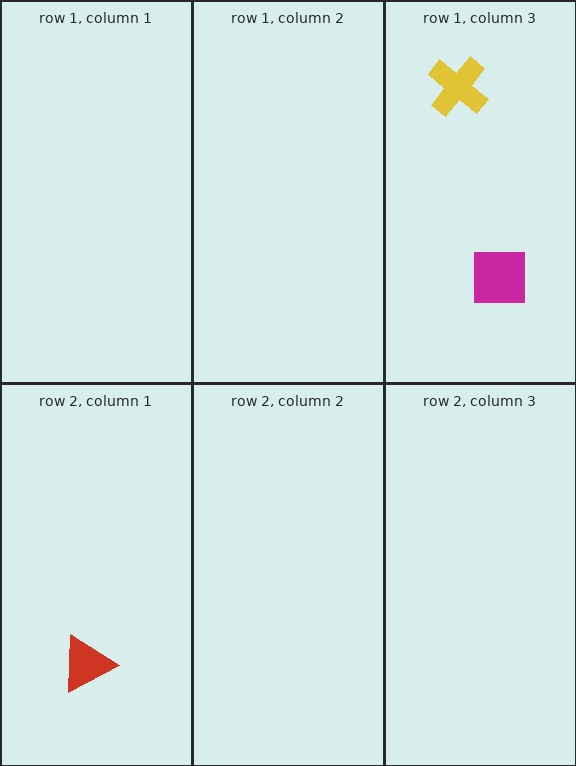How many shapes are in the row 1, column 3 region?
2.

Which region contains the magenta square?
The row 1, column 3 region.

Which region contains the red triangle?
The row 2, column 1 region.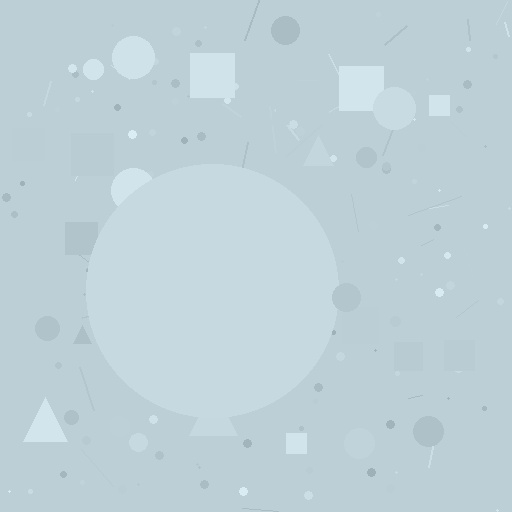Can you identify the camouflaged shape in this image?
The camouflaged shape is a circle.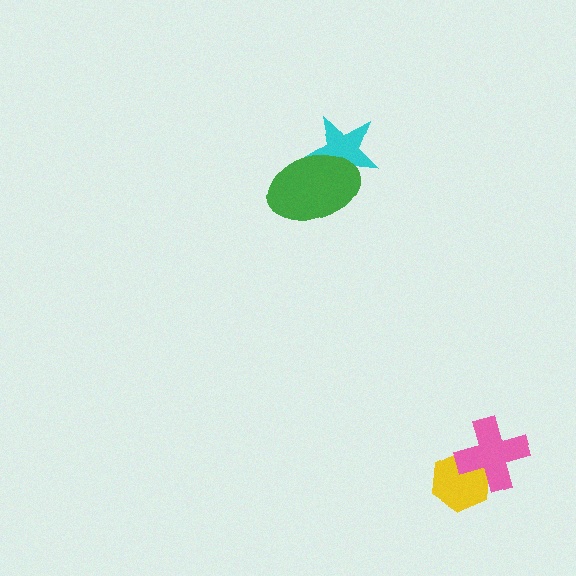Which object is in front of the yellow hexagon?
The pink cross is in front of the yellow hexagon.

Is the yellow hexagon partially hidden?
Yes, it is partially covered by another shape.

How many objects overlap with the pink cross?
1 object overlaps with the pink cross.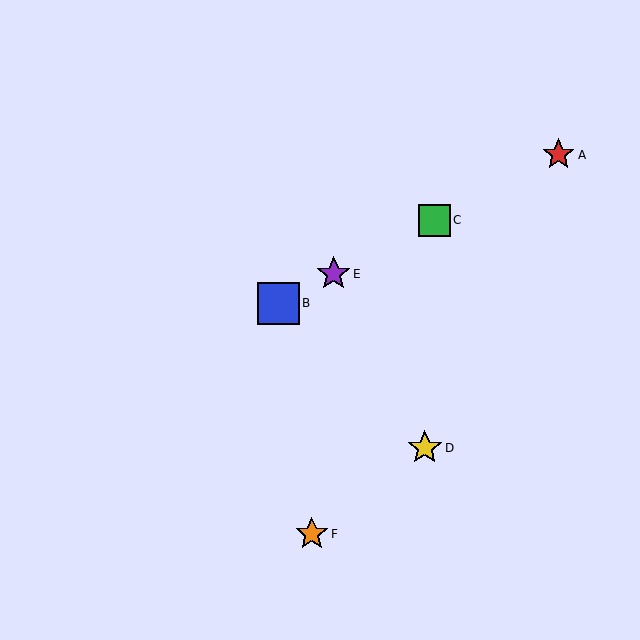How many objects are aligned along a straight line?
4 objects (A, B, C, E) are aligned along a straight line.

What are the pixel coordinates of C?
Object C is at (435, 220).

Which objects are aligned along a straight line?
Objects A, B, C, E are aligned along a straight line.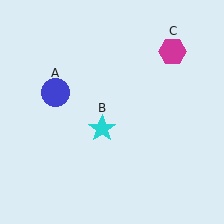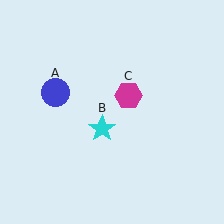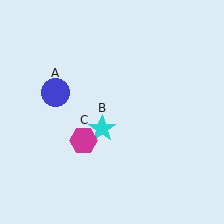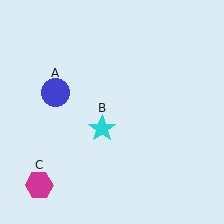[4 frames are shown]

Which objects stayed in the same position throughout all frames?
Blue circle (object A) and cyan star (object B) remained stationary.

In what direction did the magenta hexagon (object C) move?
The magenta hexagon (object C) moved down and to the left.